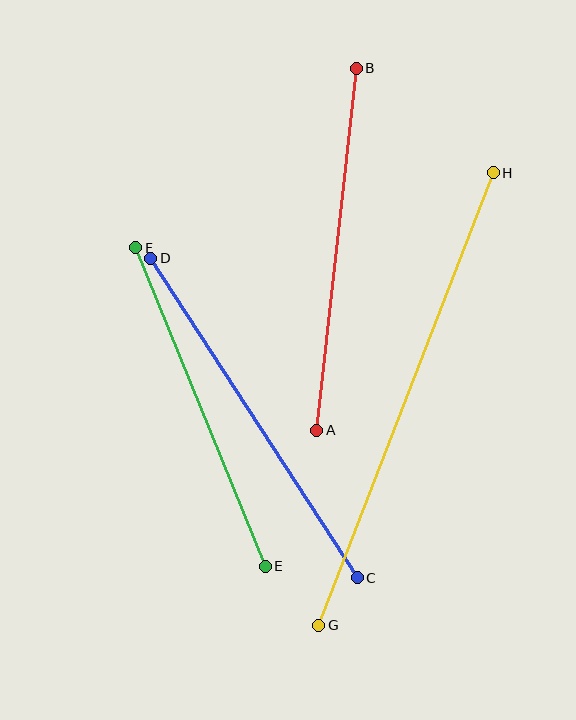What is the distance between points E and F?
The distance is approximately 344 pixels.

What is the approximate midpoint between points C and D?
The midpoint is at approximately (254, 418) pixels.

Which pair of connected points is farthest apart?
Points G and H are farthest apart.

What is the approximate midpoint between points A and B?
The midpoint is at approximately (337, 249) pixels.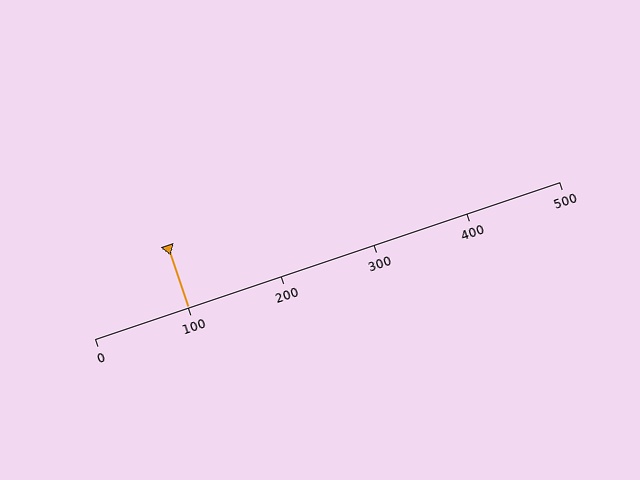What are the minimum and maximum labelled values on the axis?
The axis runs from 0 to 500.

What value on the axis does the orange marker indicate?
The marker indicates approximately 100.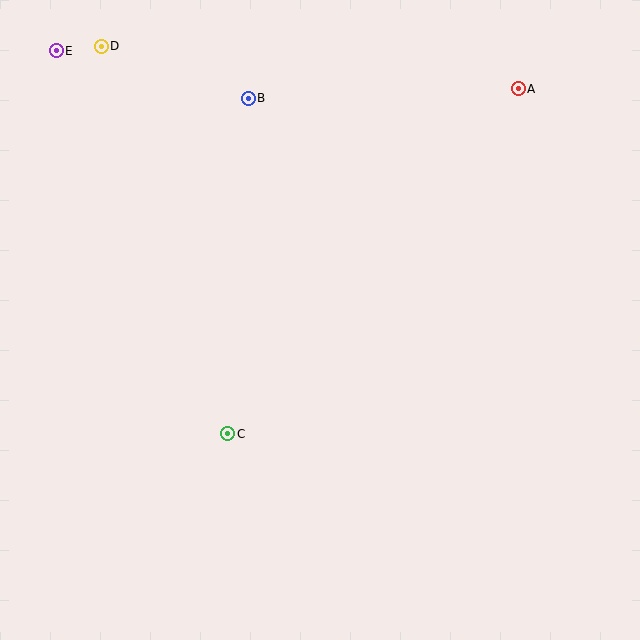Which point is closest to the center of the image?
Point C at (228, 434) is closest to the center.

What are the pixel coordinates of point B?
Point B is at (248, 98).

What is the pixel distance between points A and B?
The distance between A and B is 270 pixels.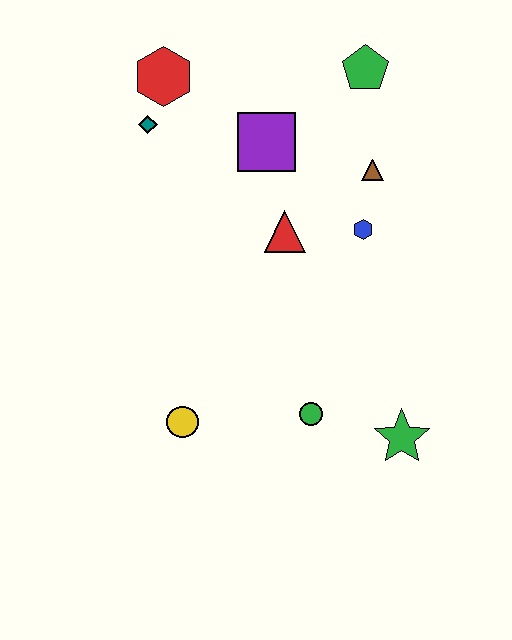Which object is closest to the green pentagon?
The brown triangle is closest to the green pentagon.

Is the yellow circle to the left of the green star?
Yes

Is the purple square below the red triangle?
No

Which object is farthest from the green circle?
The red hexagon is farthest from the green circle.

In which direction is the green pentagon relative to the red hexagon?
The green pentagon is to the right of the red hexagon.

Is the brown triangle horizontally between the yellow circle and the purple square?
No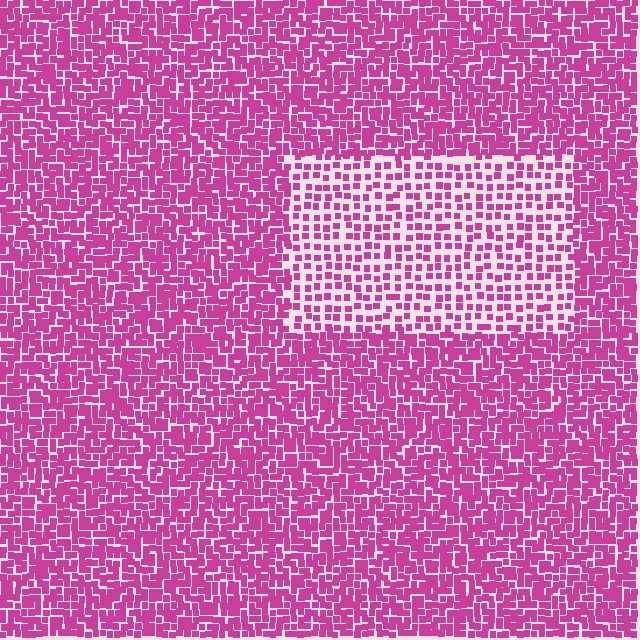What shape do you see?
I see a rectangle.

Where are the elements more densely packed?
The elements are more densely packed outside the rectangle boundary.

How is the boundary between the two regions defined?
The boundary is defined by a change in element density (approximately 2.0x ratio). All elements are the same color, size, and shape.